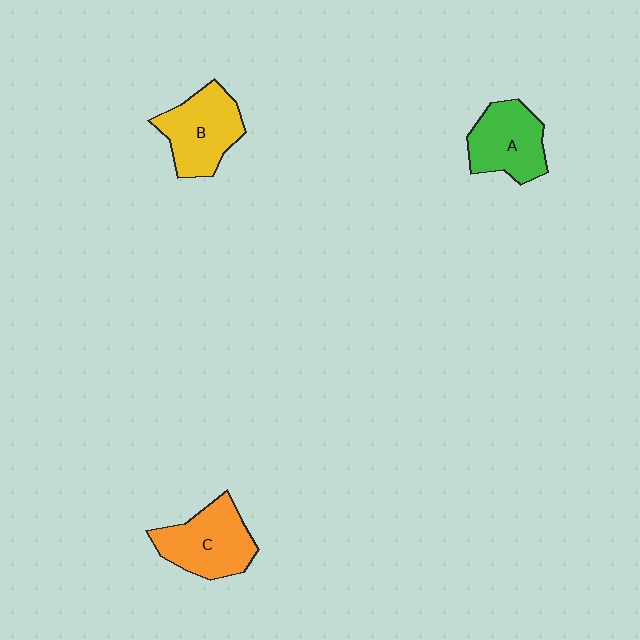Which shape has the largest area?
Shape C (orange).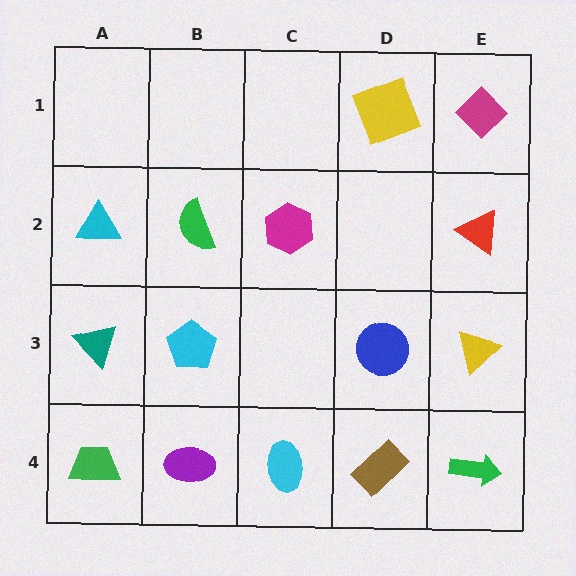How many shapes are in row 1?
2 shapes.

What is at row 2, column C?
A magenta hexagon.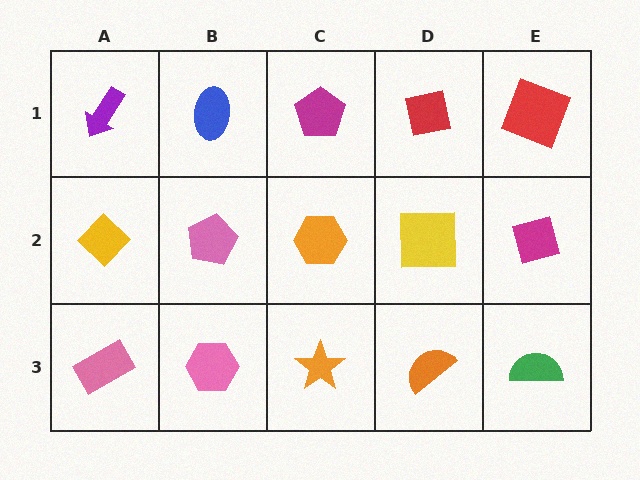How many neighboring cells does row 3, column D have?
3.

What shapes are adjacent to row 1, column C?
An orange hexagon (row 2, column C), a blue ellipse (row 1, column B), a red square (row 1, column D).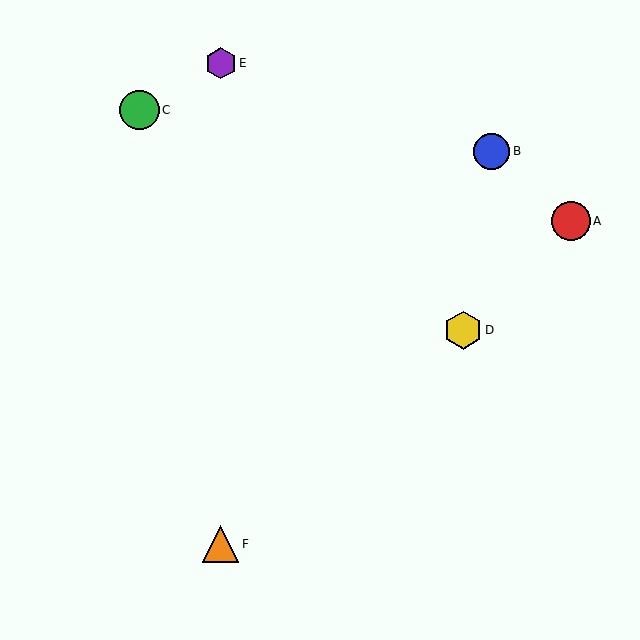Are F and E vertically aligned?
Yes, both are at x≈221.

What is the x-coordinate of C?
Object C is at x≈139.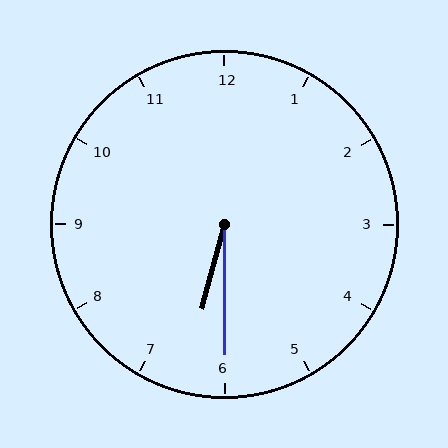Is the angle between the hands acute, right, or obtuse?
It is acute.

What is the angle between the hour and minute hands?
Approximately 15 degrees.